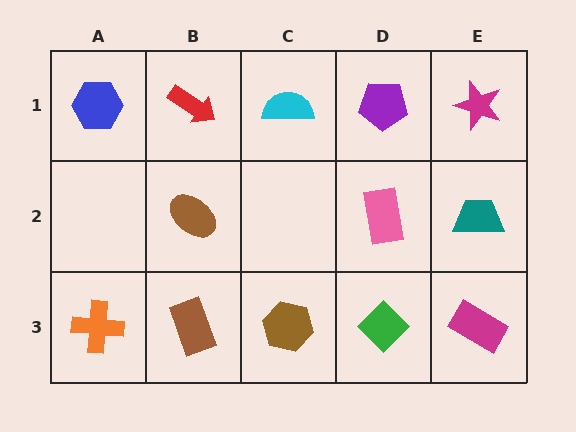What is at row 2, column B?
A brown ellipse.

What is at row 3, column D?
A green diamond.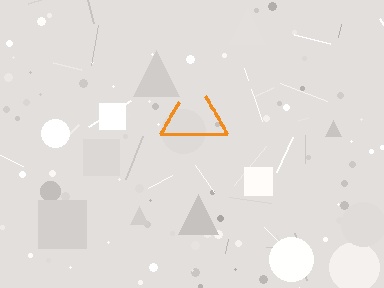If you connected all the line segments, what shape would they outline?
They would outline a triangle.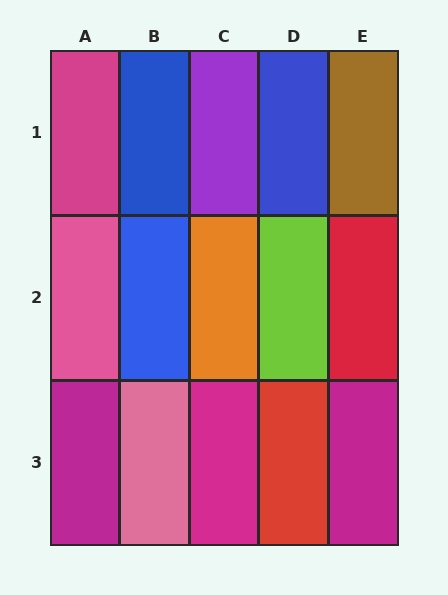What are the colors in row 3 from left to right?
Magenta, pink, magenta, red, magenta.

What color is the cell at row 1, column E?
Brown.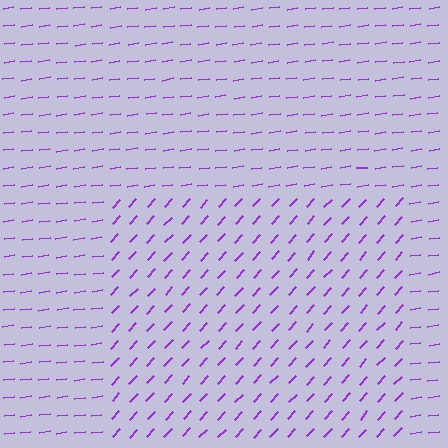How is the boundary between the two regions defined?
The boundary is defined purely by a change in line orientation (approximately 39 degrees difference). All lines are the same color and thickness.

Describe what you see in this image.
The image is filled with small purple line segments. A rectangle region in the image has lines oriented differently from the surrounding lines, creating a visible texture boundary.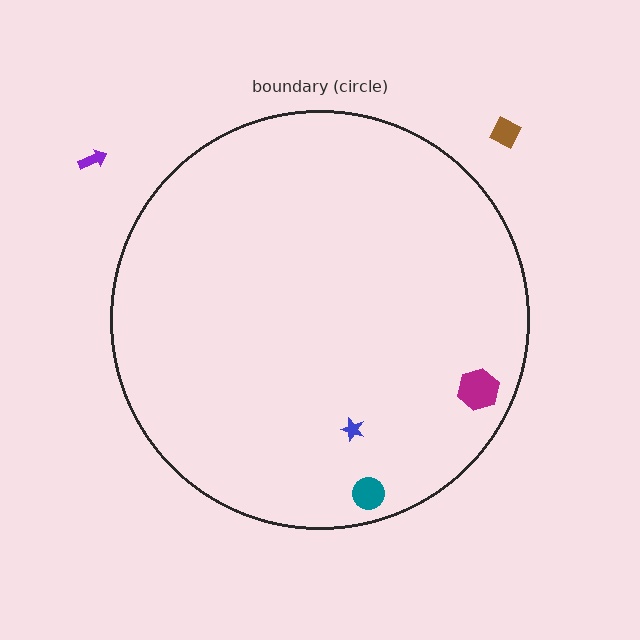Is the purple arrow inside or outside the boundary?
Outside.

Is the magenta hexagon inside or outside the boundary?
Inside.